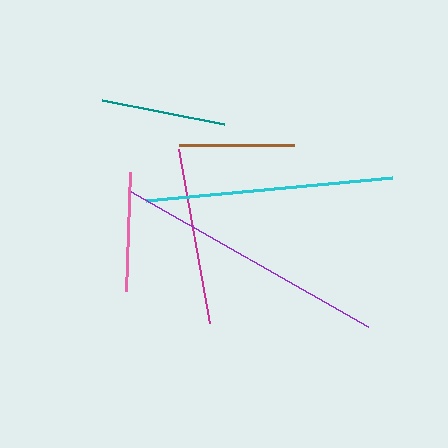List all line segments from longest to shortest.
From longest to shortest: purple, cyan, magenta, teal, pink, brown.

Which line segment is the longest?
The purple line is the longest at approximately 276 pixels.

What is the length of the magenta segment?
The magenta segment is approximately 177 pixels long.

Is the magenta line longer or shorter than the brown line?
The magenta line is longer than the brown line.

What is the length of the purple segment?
The purple segment is approximately 276 pixels long.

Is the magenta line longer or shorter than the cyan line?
The cyan line is longer than the magenta line.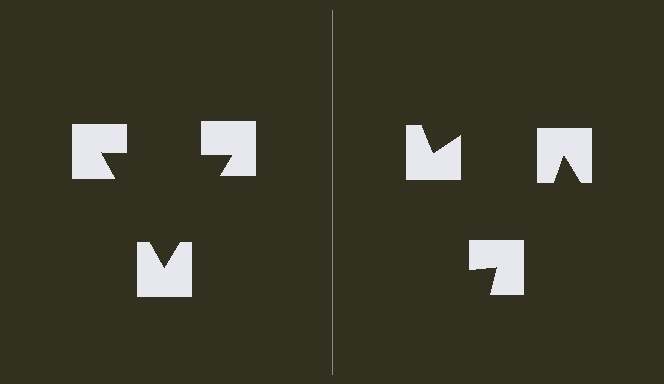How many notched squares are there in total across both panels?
6 — 3 on each side.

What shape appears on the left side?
An illusory triangle.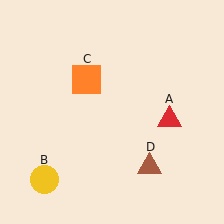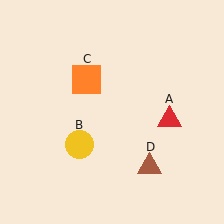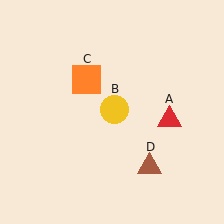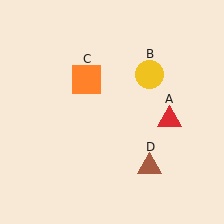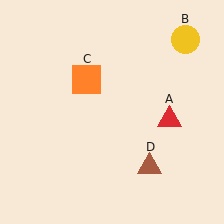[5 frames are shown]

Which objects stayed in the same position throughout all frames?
Red triangle (object A) and orange square (object C) and brown triangle (object D) remained stationary.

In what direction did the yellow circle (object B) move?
The yellow circle (object B) moved up and to the right.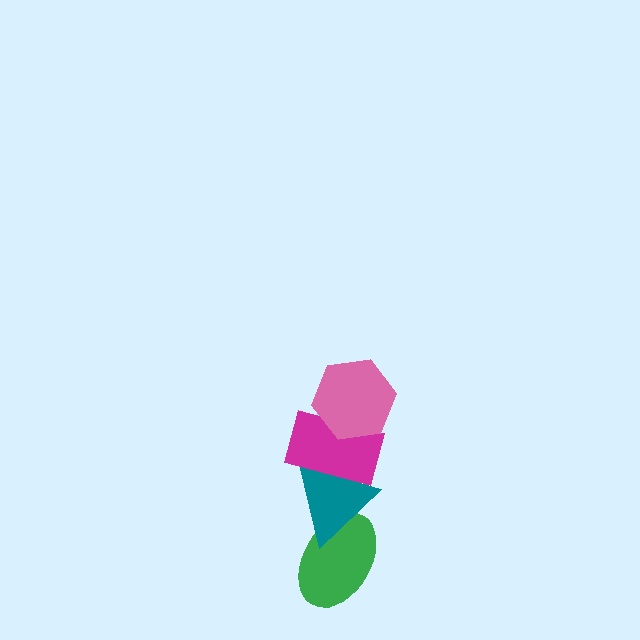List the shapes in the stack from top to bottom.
From top to bottom: the pink hexagon, the magenta rectangle, the teal triangle, the green ellipse.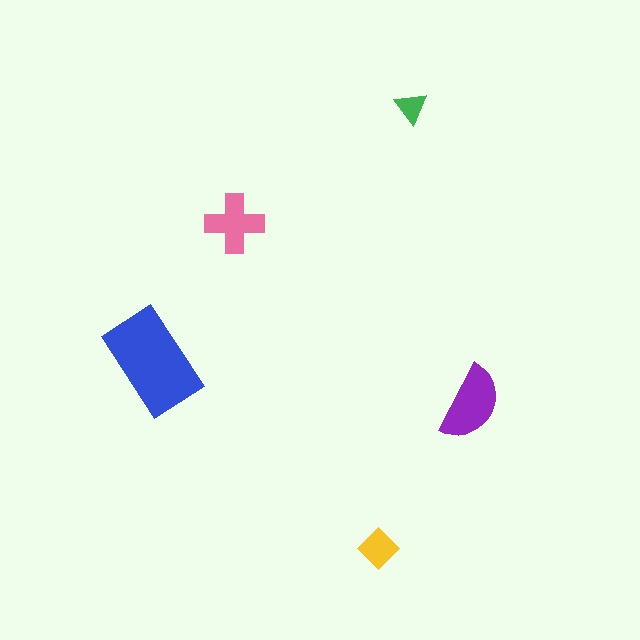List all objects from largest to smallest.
The blue rectangle, the purple semicircle, the pink cross, the yellow diamond, the green triangle.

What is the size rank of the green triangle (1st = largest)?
5th.